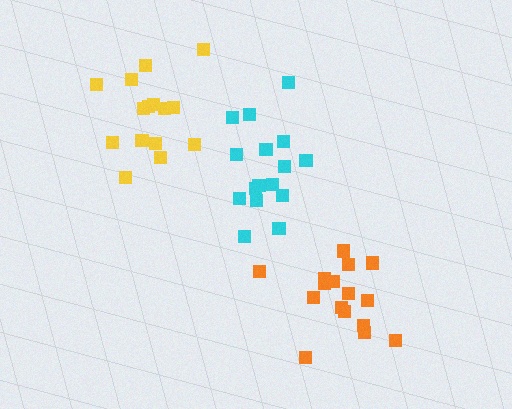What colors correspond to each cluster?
The clusters are colored: yellow, cyan, orange.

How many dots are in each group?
Group 1: 15 dots, Group 2: 16 dots, Group 3: 16 dots (47 total).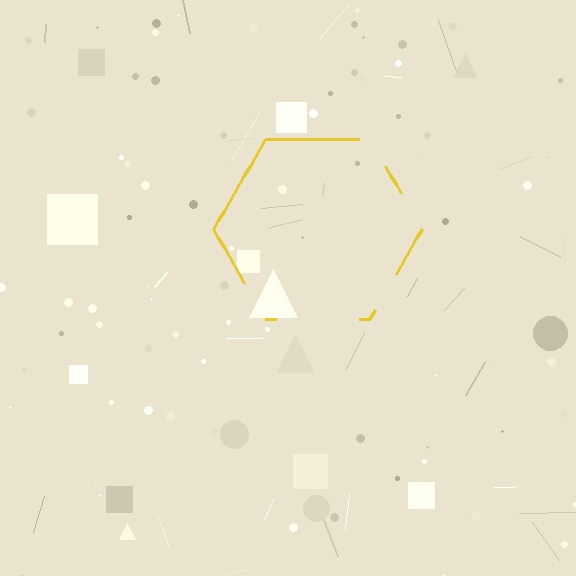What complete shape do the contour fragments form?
The contour fragments form a hexagon.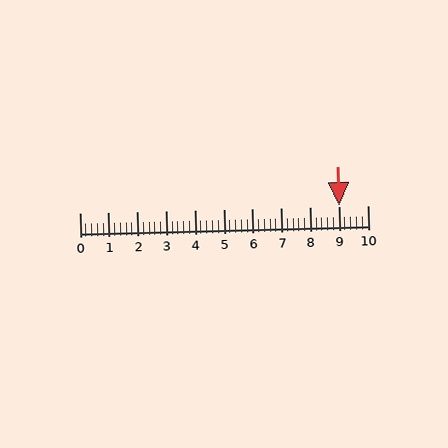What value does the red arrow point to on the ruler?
The red arrow points to approximately 9.0.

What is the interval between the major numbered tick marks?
The major tick marks are spaced 1 units apart.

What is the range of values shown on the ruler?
The ruler shows values from 0 to 10.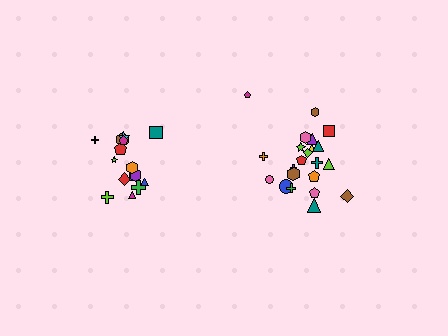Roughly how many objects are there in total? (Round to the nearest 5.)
Roughly 35 objects in total.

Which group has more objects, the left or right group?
The right group.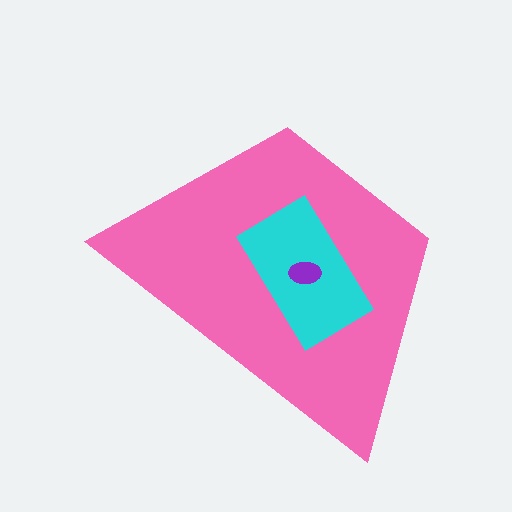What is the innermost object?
The purple ellipse.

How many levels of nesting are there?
3.